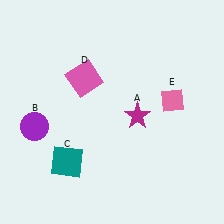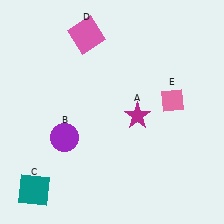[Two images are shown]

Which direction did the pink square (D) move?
The pink square (D) moved up.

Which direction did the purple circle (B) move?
The purple circle (B) moved right.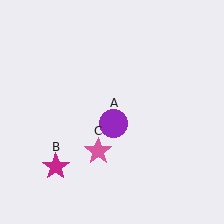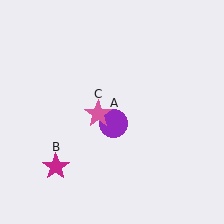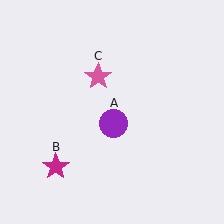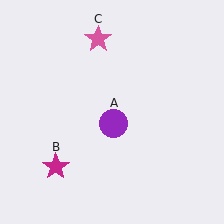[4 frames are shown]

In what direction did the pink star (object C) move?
The pink star (object C) moved up.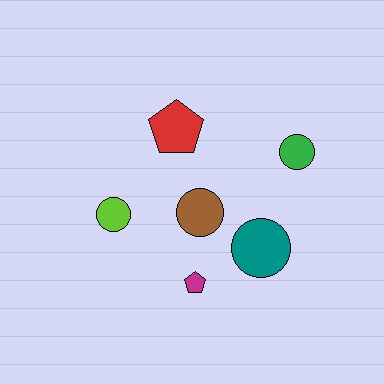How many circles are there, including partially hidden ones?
There are 4 circles.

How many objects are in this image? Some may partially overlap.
There are 6 objects.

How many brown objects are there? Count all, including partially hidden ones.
There is 1 brown object.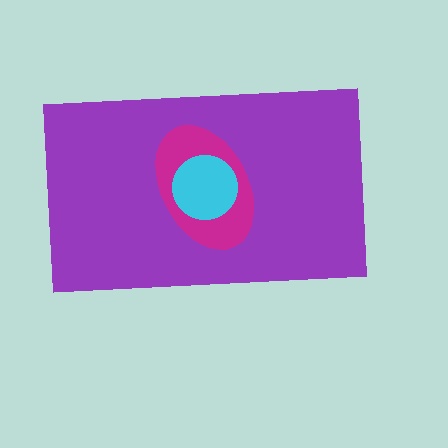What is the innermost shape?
The cyan circle.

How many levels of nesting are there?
3.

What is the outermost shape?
The purple rectangle.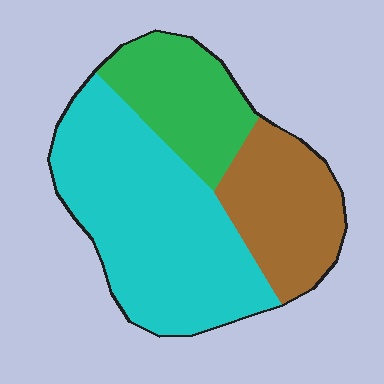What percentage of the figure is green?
Green covers about 25% of the figure.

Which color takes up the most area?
Cyan, at roughly 55%.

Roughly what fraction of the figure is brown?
Brown takes up about one quarter (1/4) of the figure.